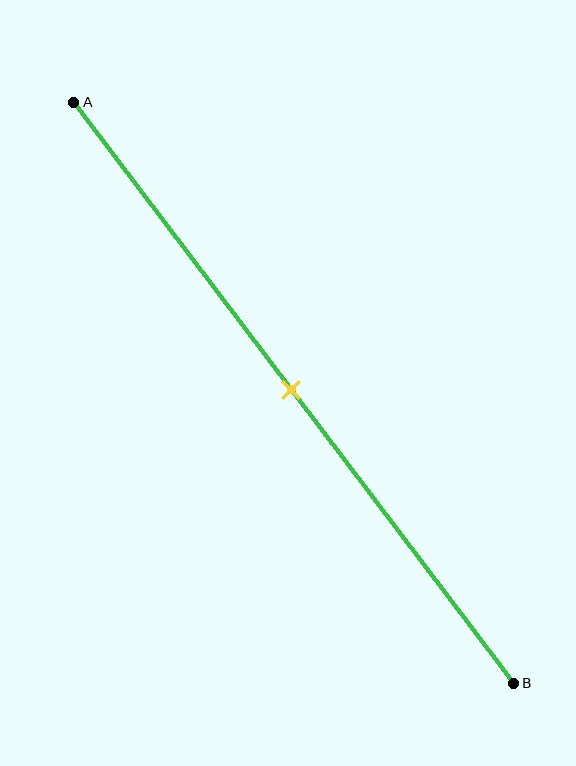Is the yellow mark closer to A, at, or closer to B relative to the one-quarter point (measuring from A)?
The yellow mark is closer to point B than the one-quarter point of segment AB.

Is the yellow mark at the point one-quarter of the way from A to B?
No, the mark is at about 50% from A, not at the 25% one-quarter point.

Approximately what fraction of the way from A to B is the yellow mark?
The yellow mark is approximately 50% of the way from A to B.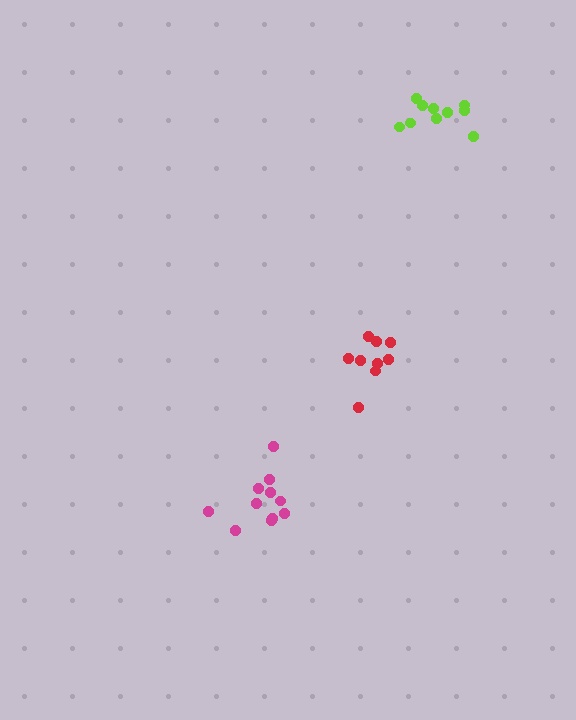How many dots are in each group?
Group 1: 11 dots, Group 2: 9 dots, Group 3: 10 dots (30 total).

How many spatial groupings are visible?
There are 3 spatial groupings.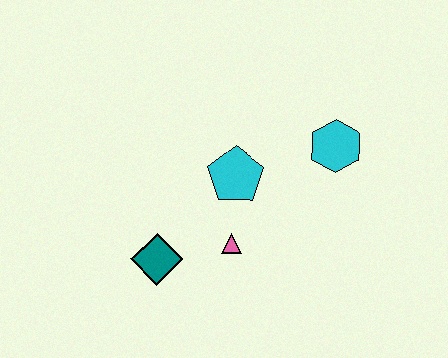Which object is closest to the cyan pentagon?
The pink triangle is closest to the cyan pentagon.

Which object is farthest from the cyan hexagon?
The teal diamond is farthest from the cyan hexagon.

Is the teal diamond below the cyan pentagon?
Yes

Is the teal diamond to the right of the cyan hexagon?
No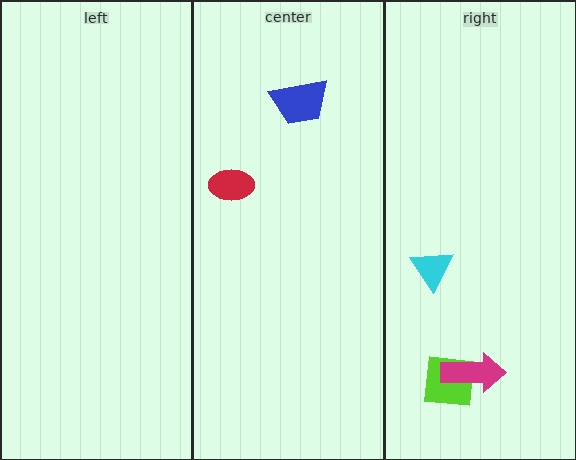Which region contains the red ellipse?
The center region.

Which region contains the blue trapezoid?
The center region.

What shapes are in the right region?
The lime square, the cyan triangle, the magenta arrow.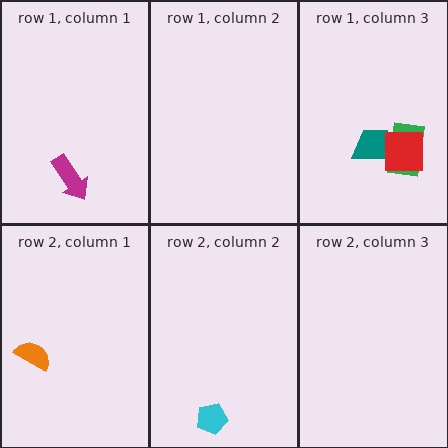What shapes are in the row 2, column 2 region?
The cyan pentagon.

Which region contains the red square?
The row 1, column 3 region.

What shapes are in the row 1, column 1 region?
The magenta arrow.